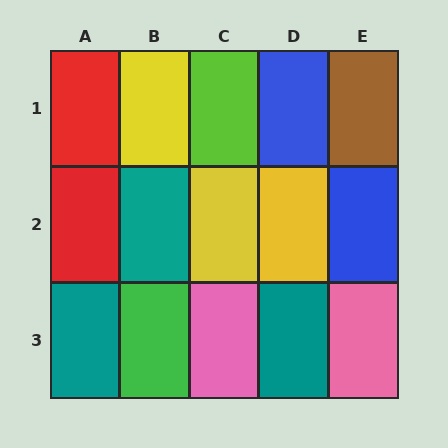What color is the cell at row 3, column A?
Teal.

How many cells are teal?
3 cells are teal.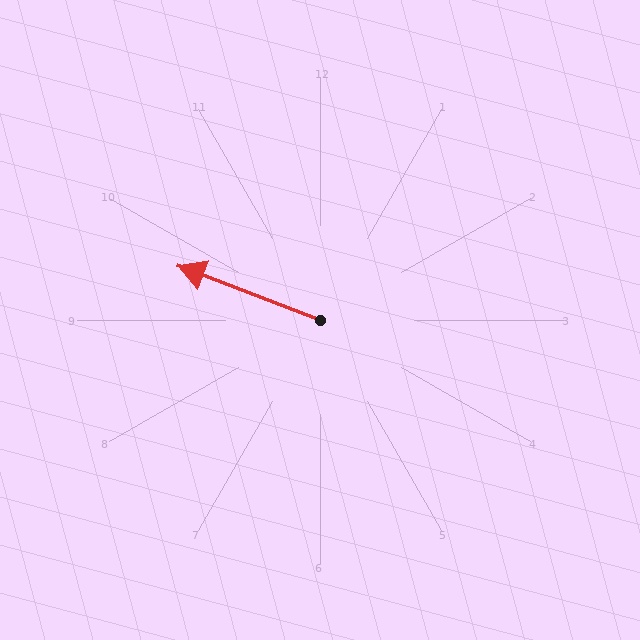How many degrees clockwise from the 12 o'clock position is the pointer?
Approximately 291 degrees.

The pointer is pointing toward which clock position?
Roughly 10 o'clock.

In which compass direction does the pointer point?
West.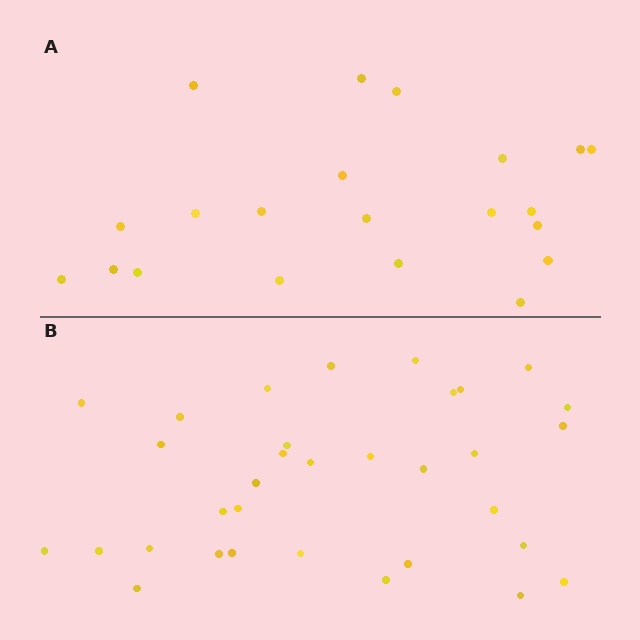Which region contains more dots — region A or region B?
Region B (the bottom region) has more dots.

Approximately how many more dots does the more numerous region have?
Region B has roughly 12 or so more dots than region A.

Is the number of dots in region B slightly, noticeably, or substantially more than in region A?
Region B has substantially more. The ratio is roughly 1.6 to 1.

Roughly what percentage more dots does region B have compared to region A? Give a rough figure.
About 55% more.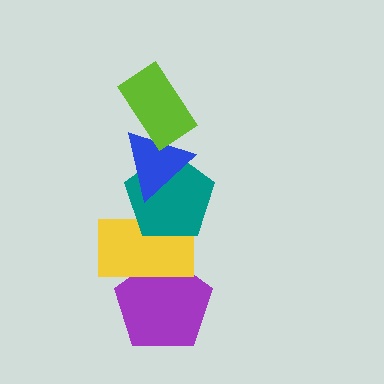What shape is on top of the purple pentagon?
The yellow rectangle is on top of the purple pentagon.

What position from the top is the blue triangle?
The blue triangle is 2nd from the top.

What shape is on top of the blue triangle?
The lime rectangle is on top of the blue triangle.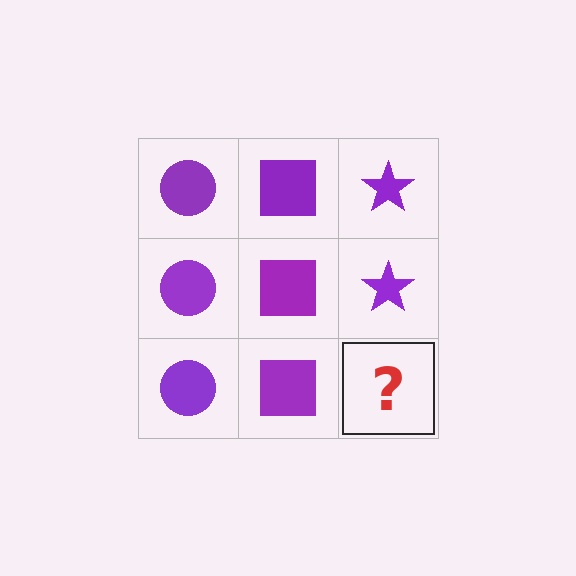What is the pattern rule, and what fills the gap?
The rule is that each column has a consistent shape. The gap should be filled with a purple star.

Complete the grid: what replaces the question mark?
The question mark should be replaced with a purple star.